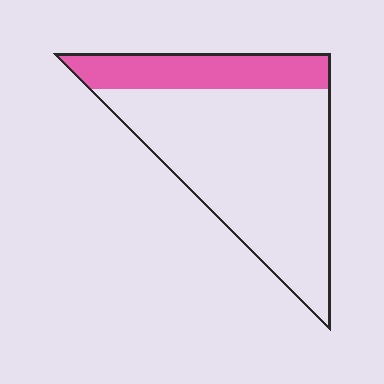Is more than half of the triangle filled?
No.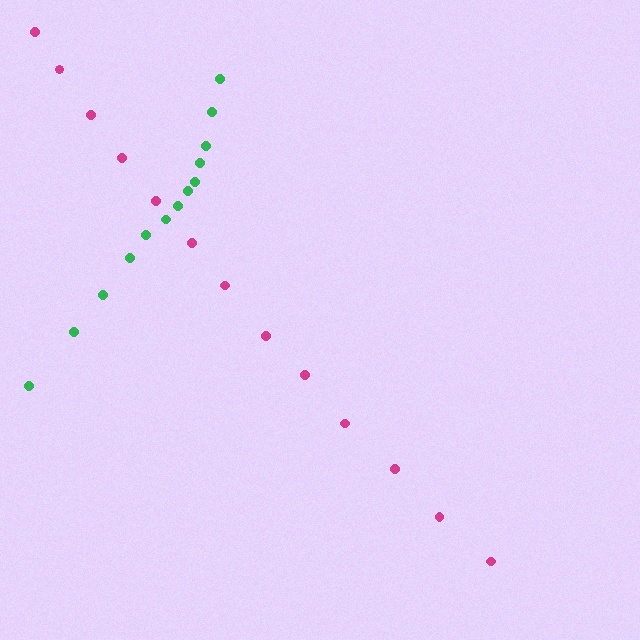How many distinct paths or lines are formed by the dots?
There are 2 distinct paths.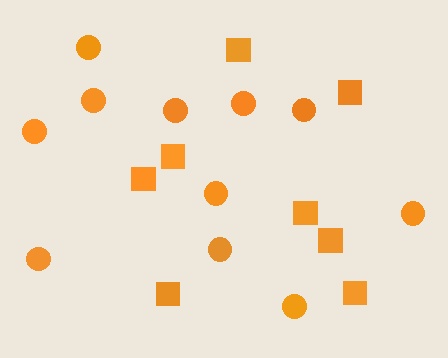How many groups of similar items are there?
There are 2 groups: one group of squares (8) and one group of circles (11).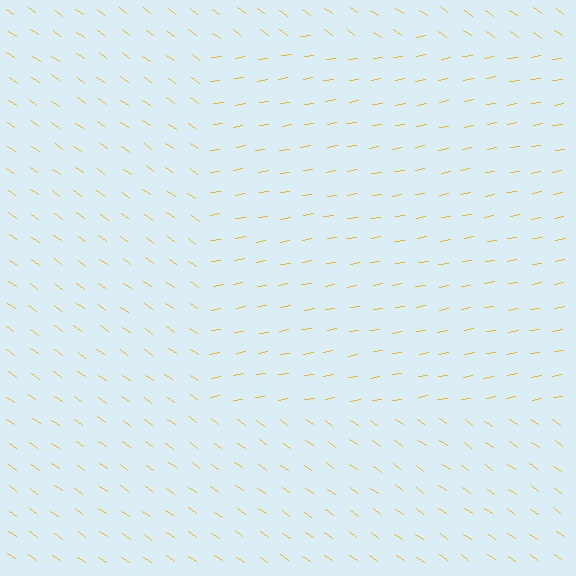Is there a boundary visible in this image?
Yes, there is a texture boundary formed by a change in line orientation.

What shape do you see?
I see a rectangle.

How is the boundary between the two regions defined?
The boundary is defined purely by a change in line orientation (approximately 45 degrees difference). All lines are the same color and thickness.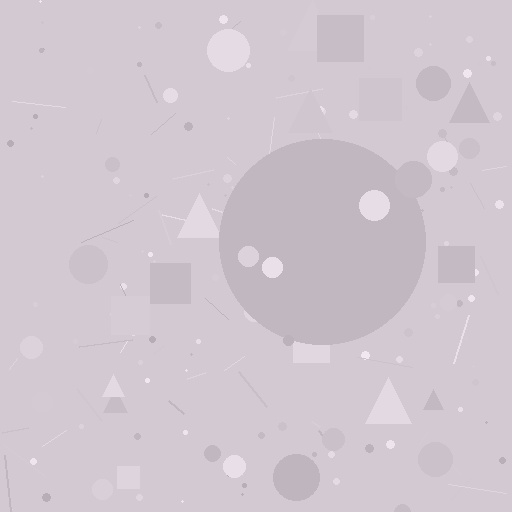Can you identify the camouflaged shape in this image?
The camouflaged shape is a circle.